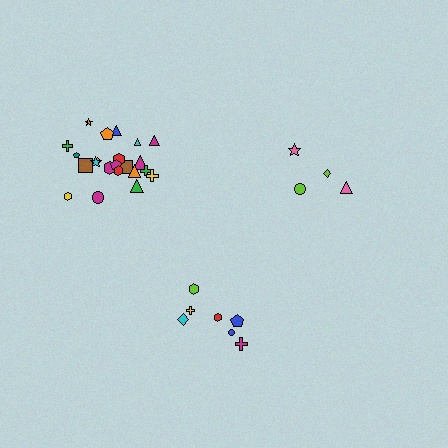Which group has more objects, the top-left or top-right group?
The top-left group.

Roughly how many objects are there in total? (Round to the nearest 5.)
Roughly 35 objects in total.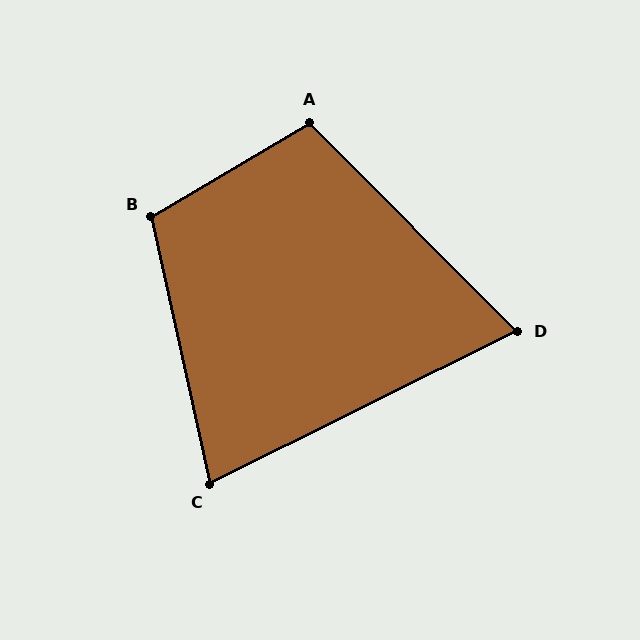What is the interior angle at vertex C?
Approximately 76 degrees (acute).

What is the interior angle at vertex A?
Approximately 104 degrees (obtuse).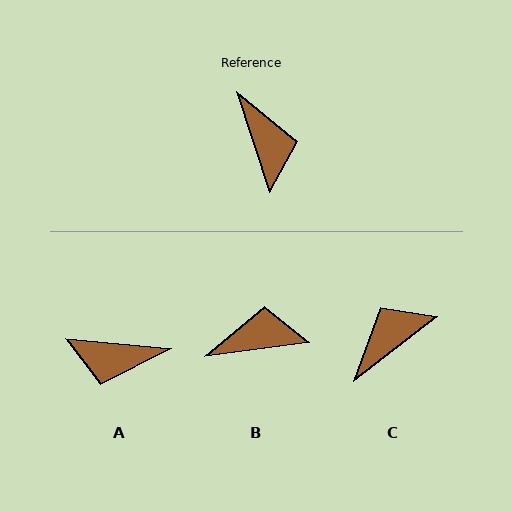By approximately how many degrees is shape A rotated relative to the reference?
Approximately 114 degrees clockwise.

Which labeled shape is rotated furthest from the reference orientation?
A, about 114 degrees away.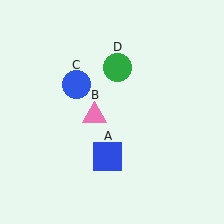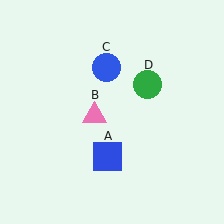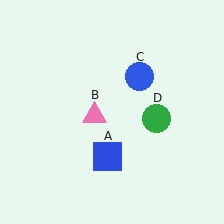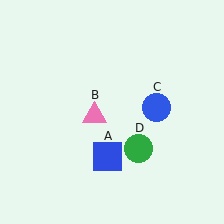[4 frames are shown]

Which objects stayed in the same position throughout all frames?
Blue square (object A) and pink triangle (object B) remained stationary.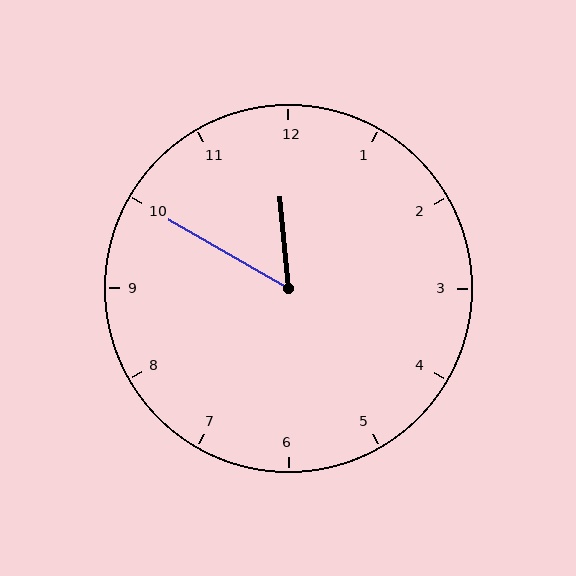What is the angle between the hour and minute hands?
Approximately 55 degrees.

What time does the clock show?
11:50.